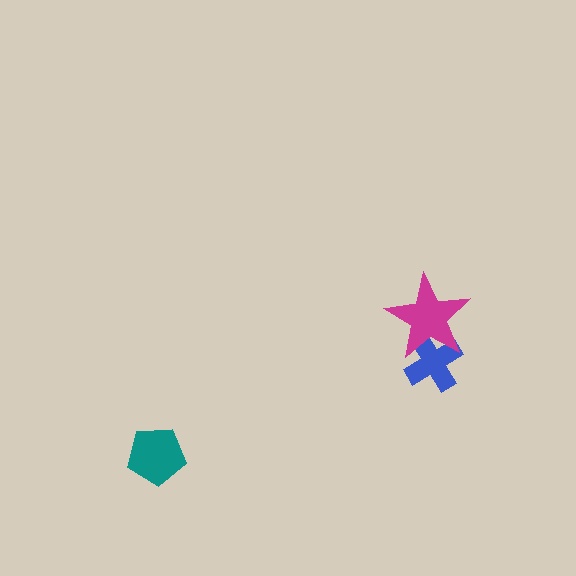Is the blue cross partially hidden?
Yes, it is partially covered by another shape.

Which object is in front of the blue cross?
The magenta star is in front of the blue cross.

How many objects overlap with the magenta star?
1 object overlaps with the magenta star.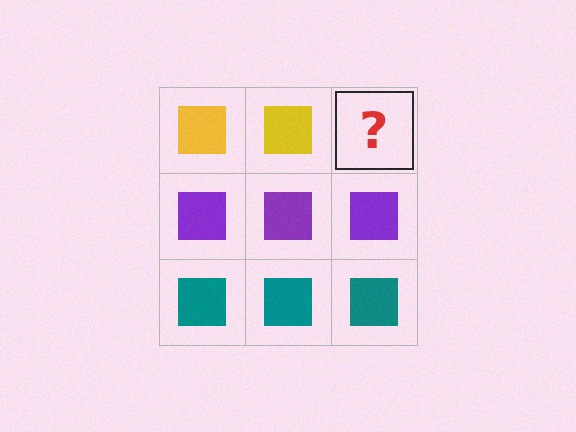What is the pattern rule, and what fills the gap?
The rule is that each row has a consistent color. The gap should be filled with a yellow square.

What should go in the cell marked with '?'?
The missing cell should contain a yellow square.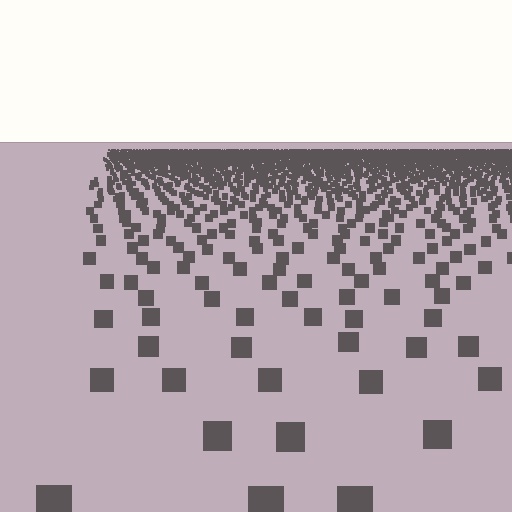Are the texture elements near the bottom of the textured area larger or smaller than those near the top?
Larger. Near the bottom, elements are closer to the viewer and appear at a bigger on-screen size.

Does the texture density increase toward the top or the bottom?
Density increases toward the top.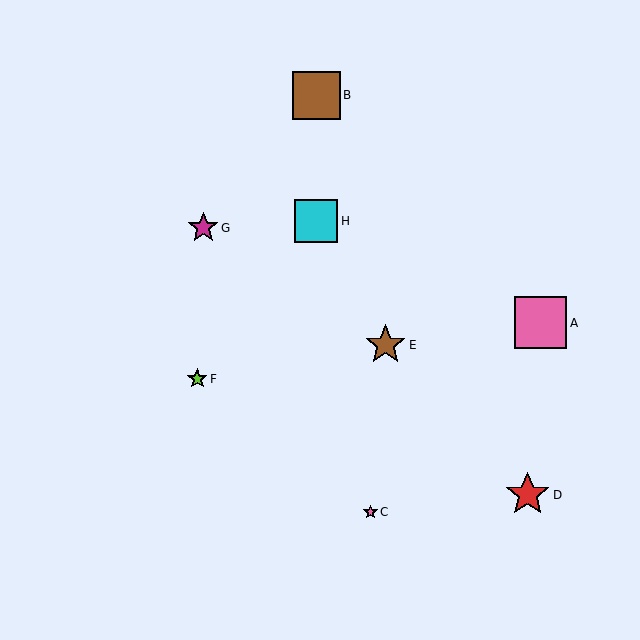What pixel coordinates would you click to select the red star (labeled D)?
Click at (528, 495) to select the red star D.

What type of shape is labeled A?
Shape A is a pink square.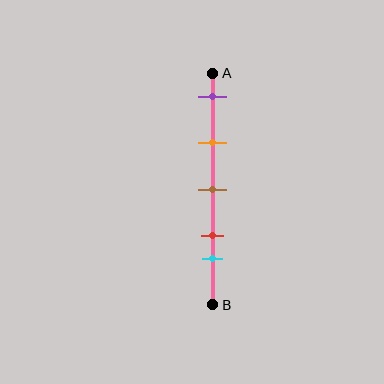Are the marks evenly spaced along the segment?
No, the marks are not evenly spaced.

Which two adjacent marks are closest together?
The red and cyan marks are the closest adjacent pair.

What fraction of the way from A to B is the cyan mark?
The cyan mark is approximately 80% (0.8) of the way from A to B.